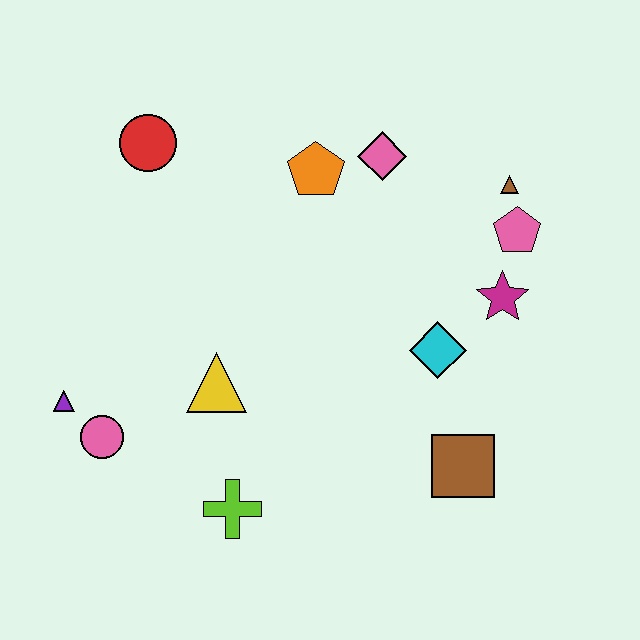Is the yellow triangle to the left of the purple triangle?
No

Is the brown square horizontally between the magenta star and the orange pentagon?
Yes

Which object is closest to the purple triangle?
The pink circle is closest to the purple triangle.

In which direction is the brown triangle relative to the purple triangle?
The brown triangle is to the right of the purple triangle.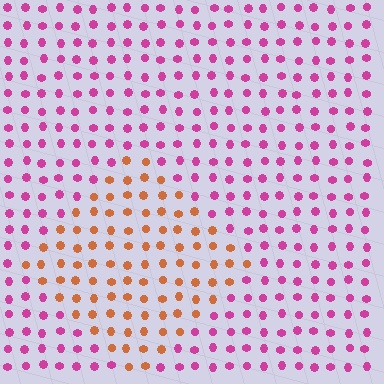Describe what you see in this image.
The image is filled with small magenta elements in a uniform arrangement. A diamond-shaped region is visible where the elements are tinted to a slightly different hue, forming a subtle color boundary.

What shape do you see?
I see a diamond.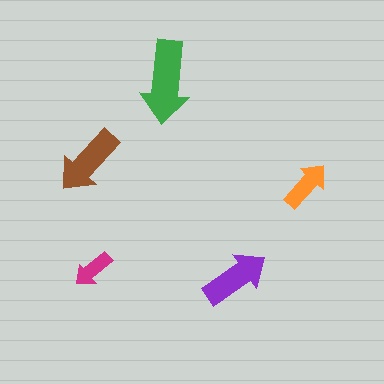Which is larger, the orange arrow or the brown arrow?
The brown one.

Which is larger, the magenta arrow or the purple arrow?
The purple one.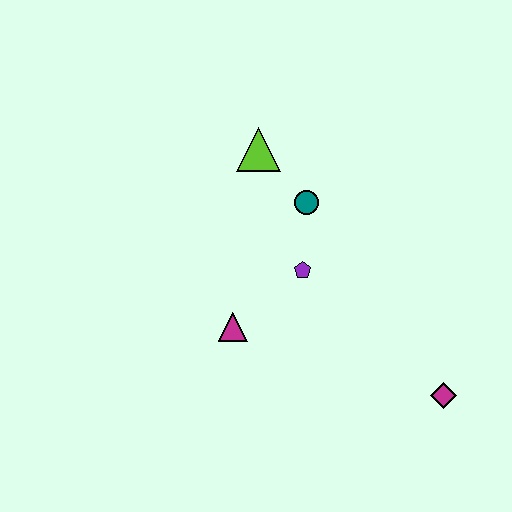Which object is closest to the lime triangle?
The teal circle is closest to the lime triangle.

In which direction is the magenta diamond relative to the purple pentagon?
The magenta diamond is to the right of the purple pentagon.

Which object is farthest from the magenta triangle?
The magenta diamond is farthest from the magenta triangle.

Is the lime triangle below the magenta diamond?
No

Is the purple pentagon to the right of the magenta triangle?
Yes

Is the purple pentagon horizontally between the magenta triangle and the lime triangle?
No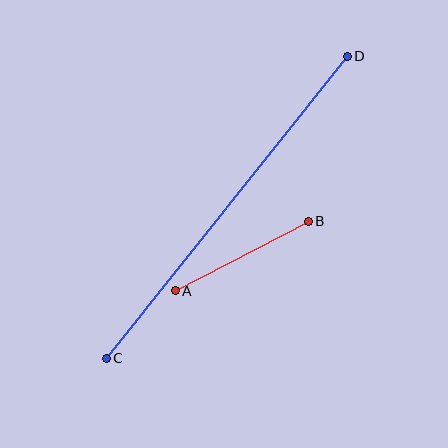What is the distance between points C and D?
The distance is approximately 386 pixels.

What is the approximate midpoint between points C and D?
The midpoint is at approximately (227, 207) pixels.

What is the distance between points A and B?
The distance is approximately 150 pixels.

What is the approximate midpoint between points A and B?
The midpoint is at approximately (242, 256) pixels.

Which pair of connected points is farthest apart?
Points C and D are farthest apart.